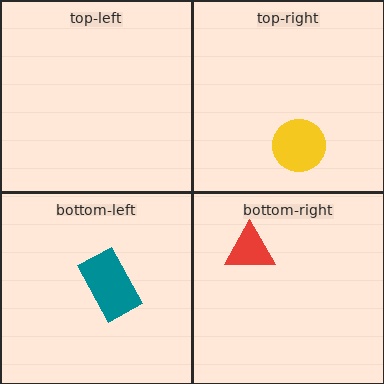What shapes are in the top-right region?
The yellow circle.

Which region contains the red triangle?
The bottom-right region.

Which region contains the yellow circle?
The top-right region.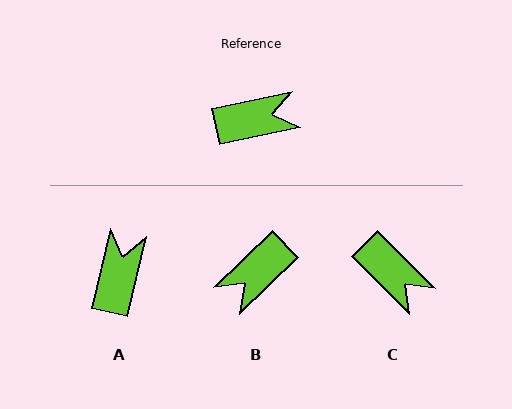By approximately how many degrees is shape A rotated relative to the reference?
Approximately 65 degrees counter-clockwise.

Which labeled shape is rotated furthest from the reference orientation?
B, about 148 degrees away.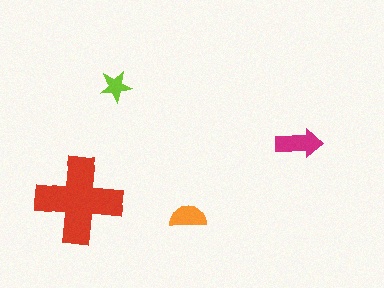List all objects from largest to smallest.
The red cross, the magenta arrow, the orange semicircle, the lime star.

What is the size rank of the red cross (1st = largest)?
1st.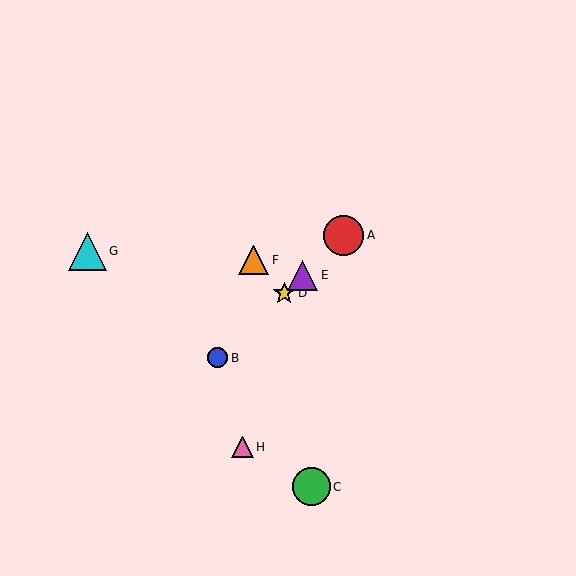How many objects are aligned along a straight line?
4 objects (A, B, D, E) are aligned along a straight line.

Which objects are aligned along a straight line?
Objects A, B, D, E are aligned along a straight line.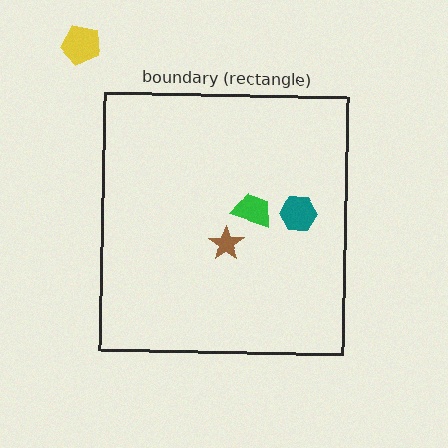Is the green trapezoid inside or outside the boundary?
Inside.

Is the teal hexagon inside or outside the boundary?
Inside.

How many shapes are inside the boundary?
3 inside, 1 outside.